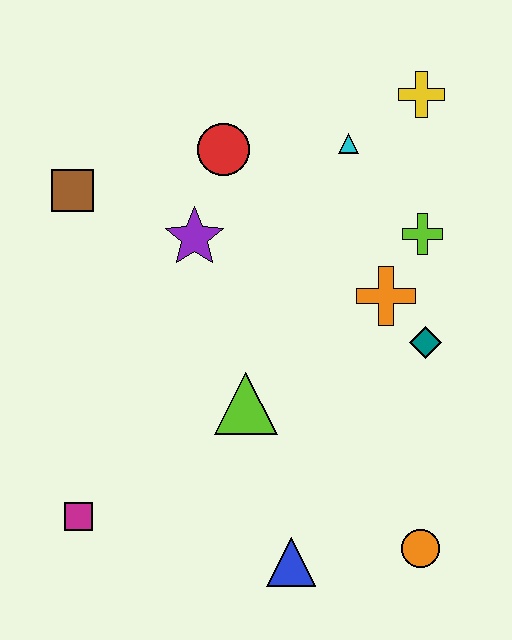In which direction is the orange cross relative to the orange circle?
The orange cross is above the orange circle.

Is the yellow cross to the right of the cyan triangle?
Yes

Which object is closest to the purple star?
The red circle is closest to the purple star.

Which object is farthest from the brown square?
The orange circle is farthest from the brown square.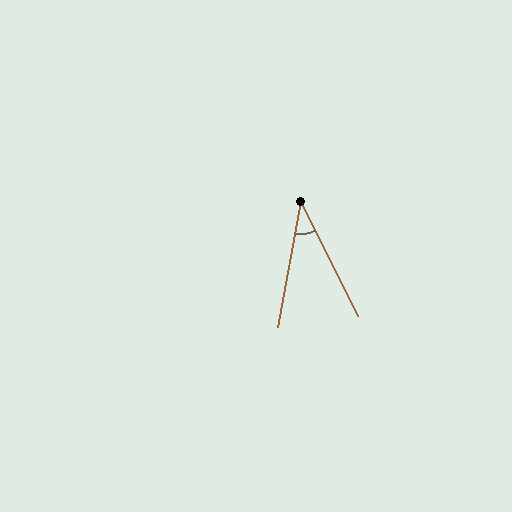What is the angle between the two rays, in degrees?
Approximately 37 degrees.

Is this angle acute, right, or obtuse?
It is acute.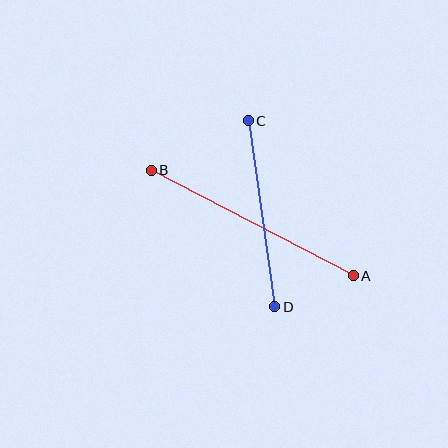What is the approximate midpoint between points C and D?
The midpoint is at approximately (261, 214) pixels.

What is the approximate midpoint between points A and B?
The midpoint is at approximately (252, 223) pixels.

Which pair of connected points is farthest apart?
Points A and B are farthest apart.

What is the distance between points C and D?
The distance is approximately 188 pixels.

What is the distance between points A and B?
The distance is approximately 228 pixels.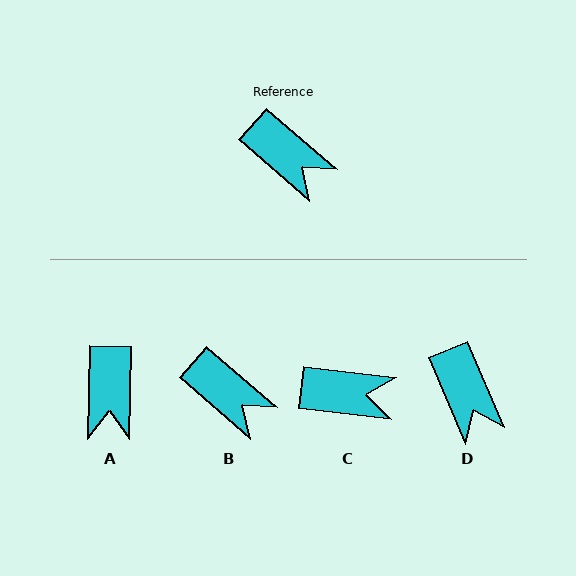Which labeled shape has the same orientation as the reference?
B.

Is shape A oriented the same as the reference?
No, it is off by about 50 degrees.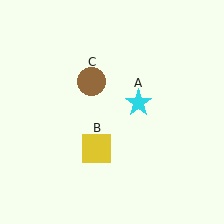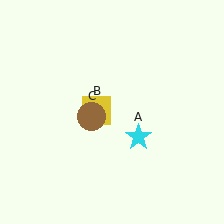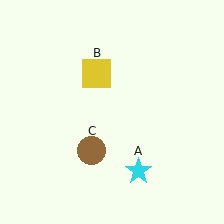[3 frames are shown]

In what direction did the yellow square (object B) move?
The yellow square (object B) moved up.